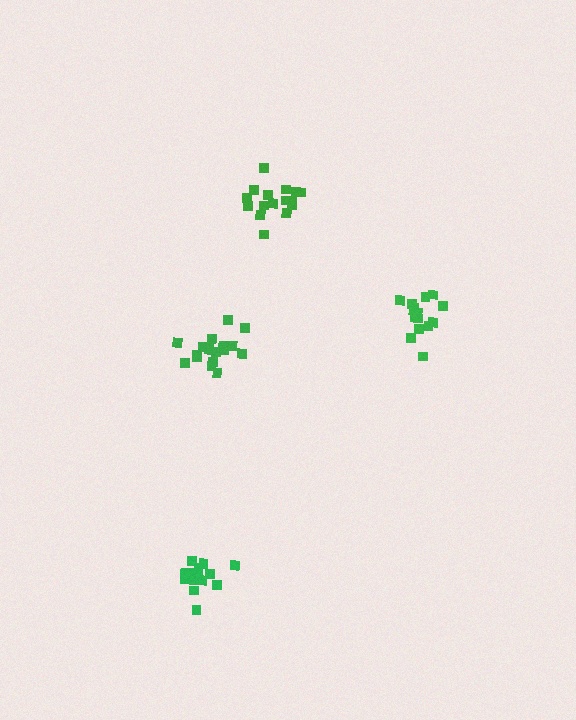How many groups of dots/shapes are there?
There are 4 groups.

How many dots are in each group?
Group 1: 16 dots, Group 2: 18 dots, Group 3: 14 dots, Group 4: 15 dots (63 total).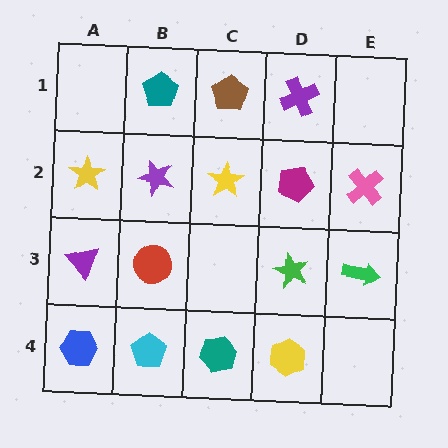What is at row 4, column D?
A yellow hexagon.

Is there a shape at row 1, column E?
No, that cell is empty.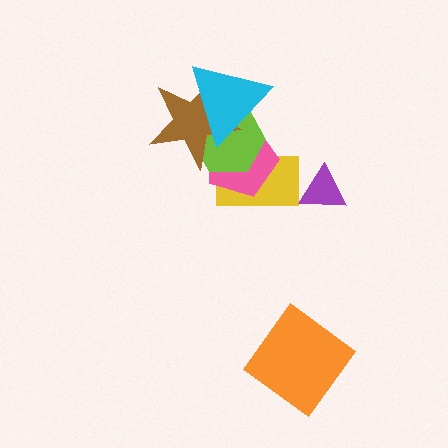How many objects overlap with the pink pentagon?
4 objects overlap with the pink pentagon.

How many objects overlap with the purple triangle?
0 objects overlap with the purple triangle.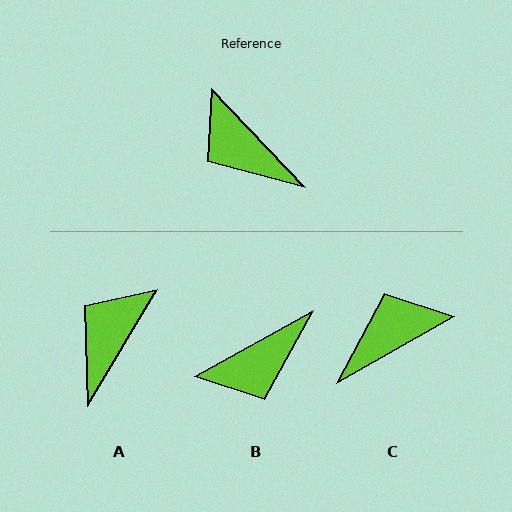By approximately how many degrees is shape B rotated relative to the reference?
Approximately 76 degrees counter-clockwise.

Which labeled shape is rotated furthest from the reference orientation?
C, about 104 degrees away.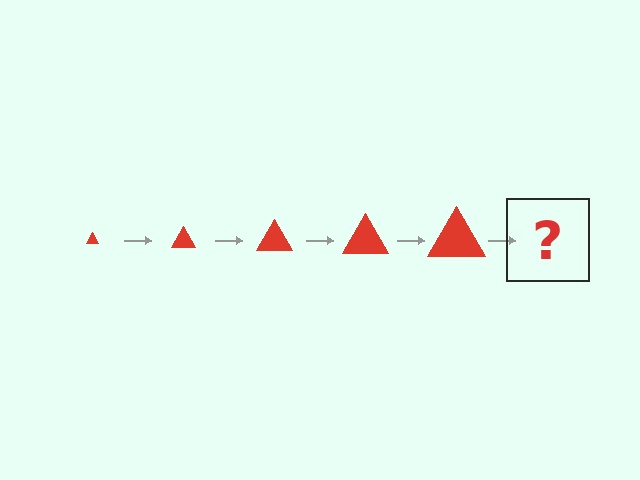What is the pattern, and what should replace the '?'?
The pattern is that the triangle gets progressively larger each step. The '?' should be a red triangle, larger than the previous one.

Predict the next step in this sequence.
The next step is a red triangle, larger than the previous one.